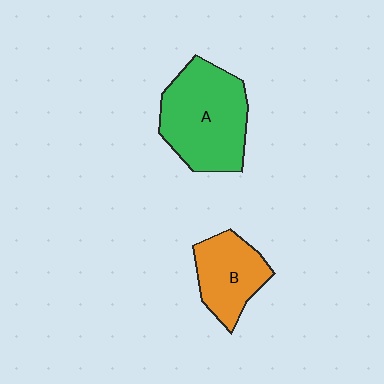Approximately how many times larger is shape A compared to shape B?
Approximately 1.6 times.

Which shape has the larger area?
Shape A (green).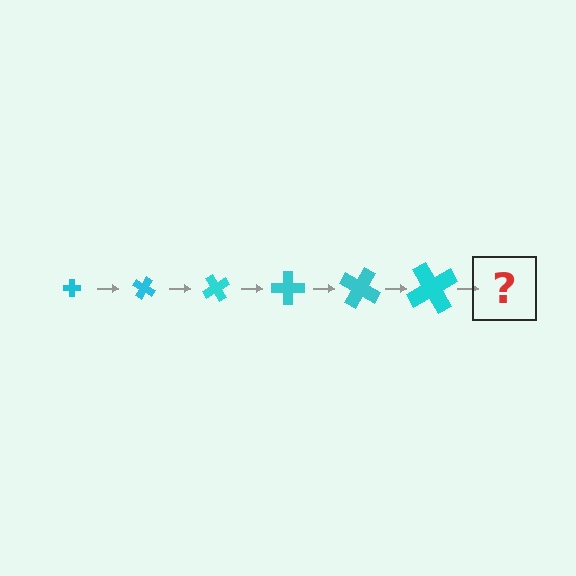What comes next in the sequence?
The next element should be a cross, larger than the previous one and rotated 180 degrees from the start.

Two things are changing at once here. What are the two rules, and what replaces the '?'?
The two rules are that the cross grows larger each step and it rotates 30 degrees each step. The '?' should be a cross, larger than the previous one and rotated 180 degrees from the start.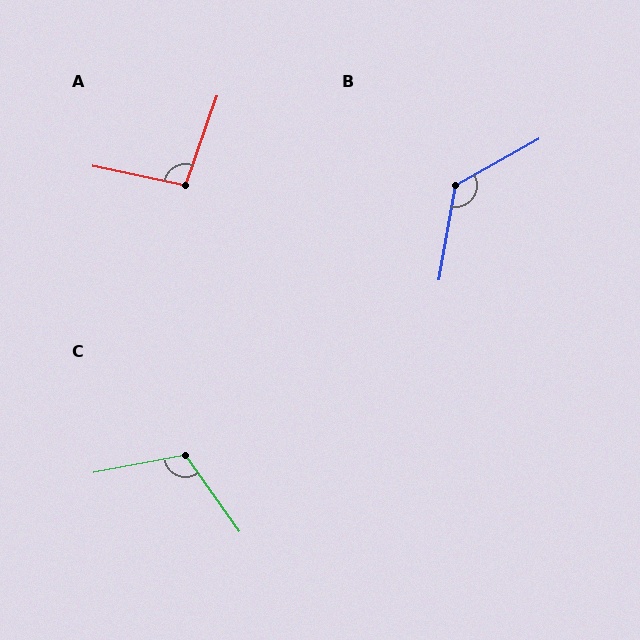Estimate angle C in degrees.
Approximately 115 degrees.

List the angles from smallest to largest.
A (97°), C (115°), B (129°).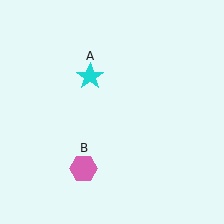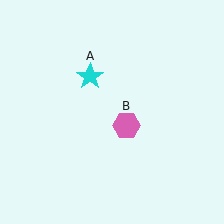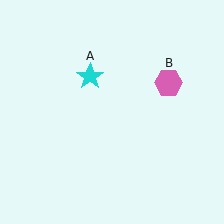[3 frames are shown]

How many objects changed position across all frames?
1 object changed position: pink hexagon (object B).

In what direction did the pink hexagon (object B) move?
The pink hexagon (object B) moved up and to the right.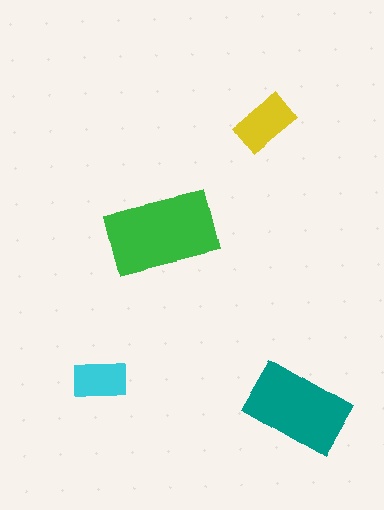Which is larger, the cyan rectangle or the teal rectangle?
The teal one.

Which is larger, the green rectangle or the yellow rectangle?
The green one.